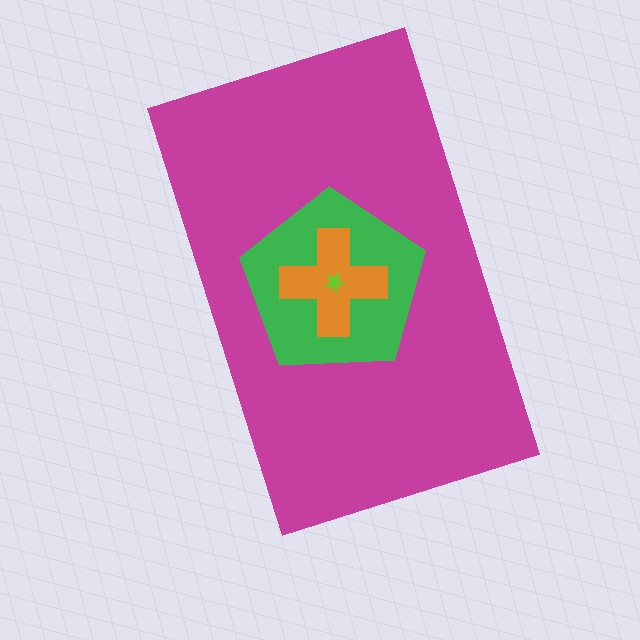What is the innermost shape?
The lime star.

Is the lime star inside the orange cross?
Yes.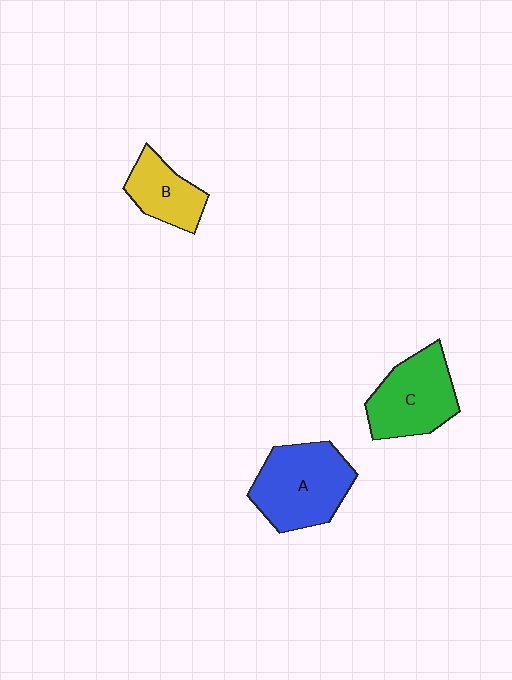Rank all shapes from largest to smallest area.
From largest to smallest: A (blue), C (green), B (yellow).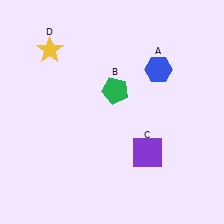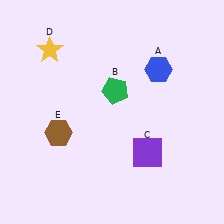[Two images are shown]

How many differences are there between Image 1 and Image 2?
There is 1 difference between the two images.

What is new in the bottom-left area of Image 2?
A brown hexagon (E) was added in the bottom-left area of Image 2.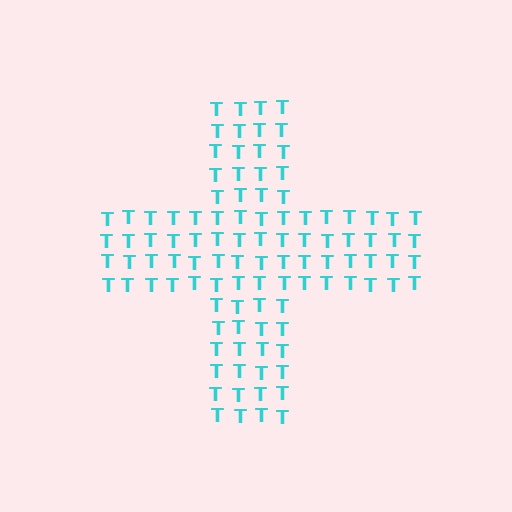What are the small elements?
The small elements are letter T's.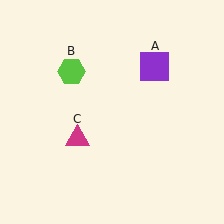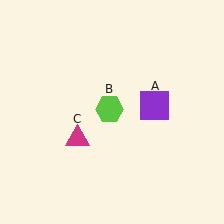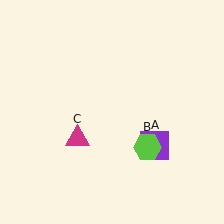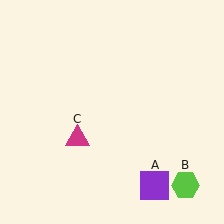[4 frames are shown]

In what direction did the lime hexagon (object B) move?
The lime hexagon (object B) moved down and to the right.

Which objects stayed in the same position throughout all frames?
Magenta triangle (object C) remained stationary.